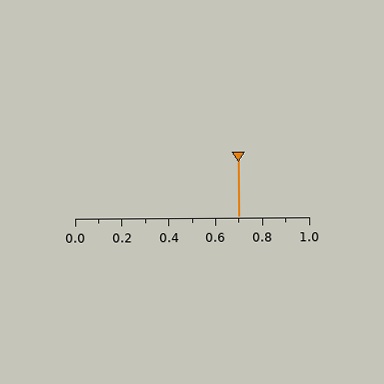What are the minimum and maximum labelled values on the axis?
The axis runs from 0.0 to 1.0.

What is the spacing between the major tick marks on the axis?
The major ticks are spaced 0.2 apart.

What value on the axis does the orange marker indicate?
The marker indicates approximately 0.7.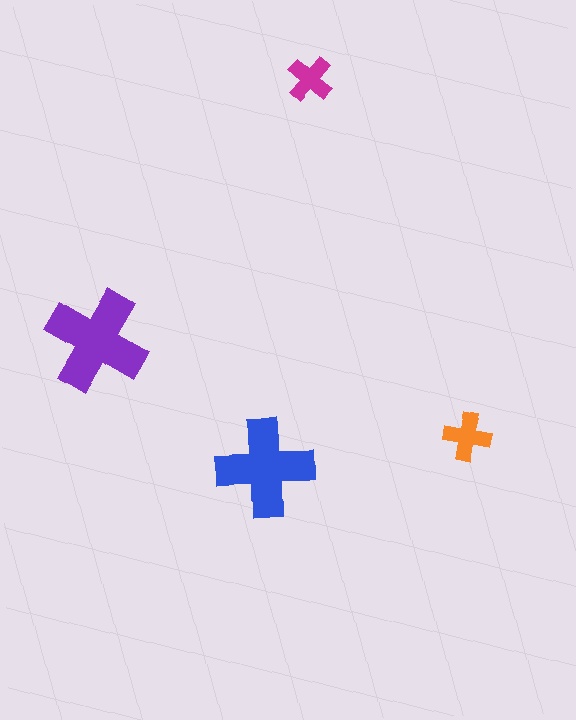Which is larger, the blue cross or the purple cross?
The purple one.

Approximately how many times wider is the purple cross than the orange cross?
About 2 times wider.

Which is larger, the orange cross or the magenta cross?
The orange one.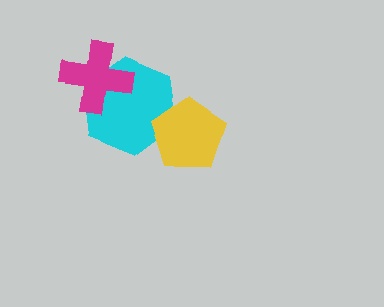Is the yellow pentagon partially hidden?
No, no other shape covers it.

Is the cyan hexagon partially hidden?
Yes, it is partially covered by another shape.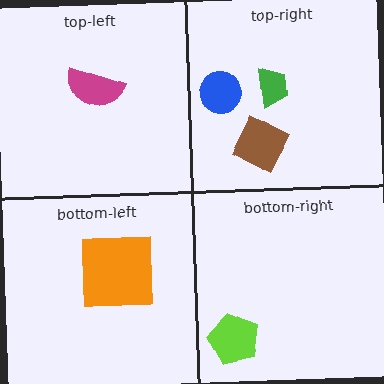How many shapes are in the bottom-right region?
1.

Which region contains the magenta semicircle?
The top-left region.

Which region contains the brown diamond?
The top-right region.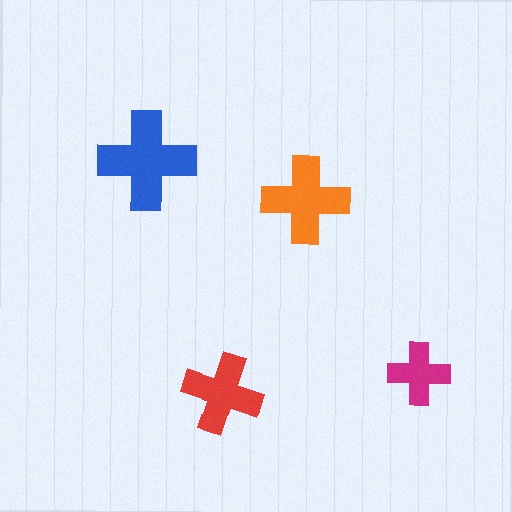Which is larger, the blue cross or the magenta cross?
The blue one.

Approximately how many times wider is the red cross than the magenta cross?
About 1.5 times wider.